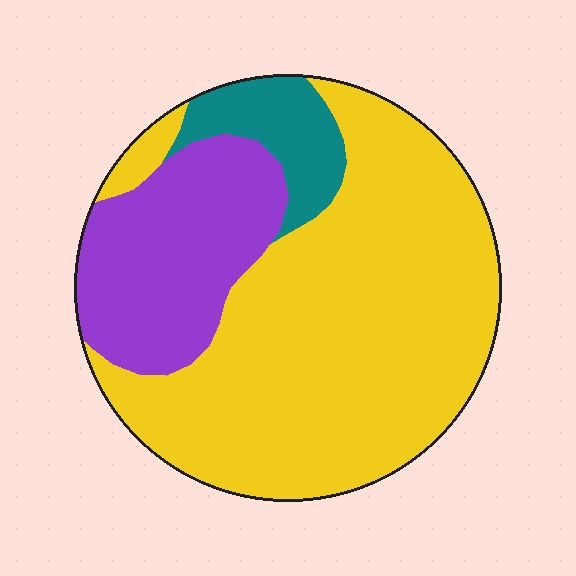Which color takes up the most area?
Yellow, at roughly 65%.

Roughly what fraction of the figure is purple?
Purple takes up about one quarter (1/4) of the figure.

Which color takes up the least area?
Teal, at roughly 10%.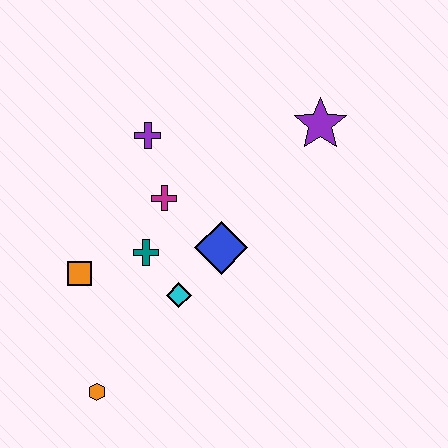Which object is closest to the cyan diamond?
The teal cross is closest to the cyan diamond.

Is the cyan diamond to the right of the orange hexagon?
Yes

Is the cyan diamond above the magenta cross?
No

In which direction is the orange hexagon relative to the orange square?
The orange hexagon is below the orange square.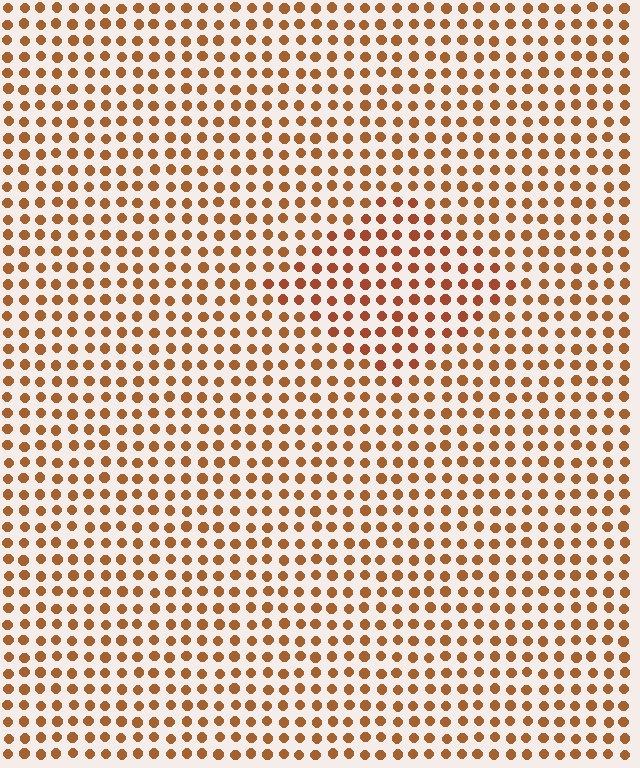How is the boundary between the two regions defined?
The boundary is defined purely by a slight shift in hue (about 13 degrees). Spacing, size, and orientation are identical on both sides.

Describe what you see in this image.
The image is filled with small brown elements in a uniform arrangement. A diamond-shaped region is visible where the elements are tinted to a slightly different hue, forming a subtle color boundary.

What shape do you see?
I see a diamond.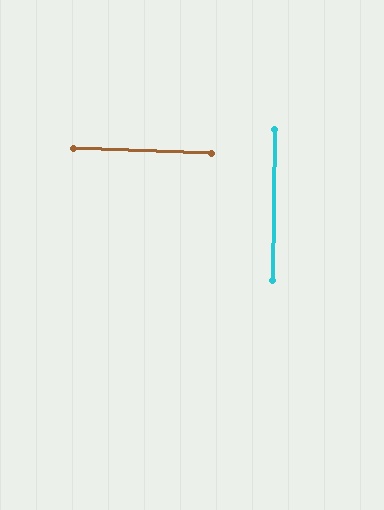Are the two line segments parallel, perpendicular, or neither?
Perpendicular — they meet at approximately 88°.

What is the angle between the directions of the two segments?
Approximately 88 degrees.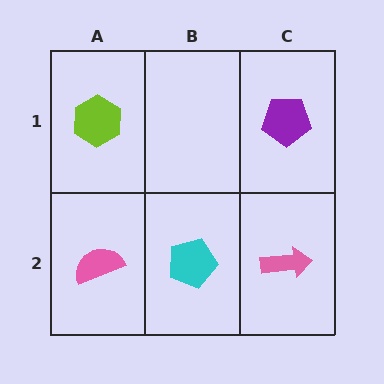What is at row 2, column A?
A pink semicircle.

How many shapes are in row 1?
2 shapes.